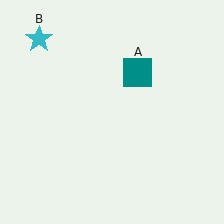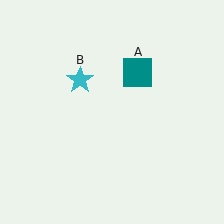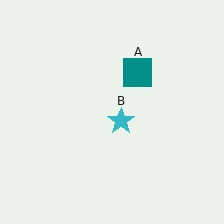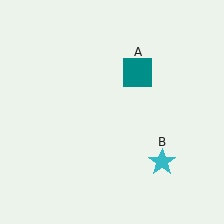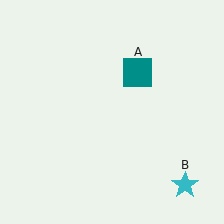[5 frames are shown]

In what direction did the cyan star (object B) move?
The cyan star (object B) moved down and to the right.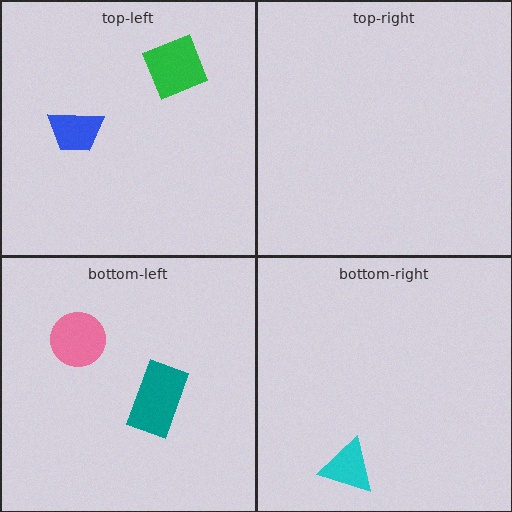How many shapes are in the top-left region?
2.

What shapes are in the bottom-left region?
The pink circle, the teal rectangle.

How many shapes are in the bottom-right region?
1.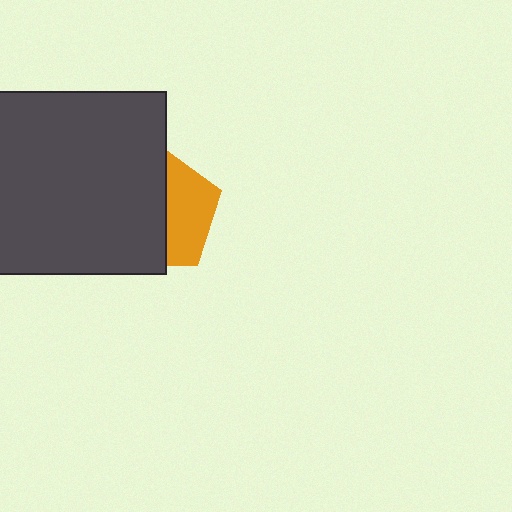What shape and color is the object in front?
The object in front is a dark gray square.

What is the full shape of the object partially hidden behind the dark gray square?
The partially hidden object is an orange pentagon.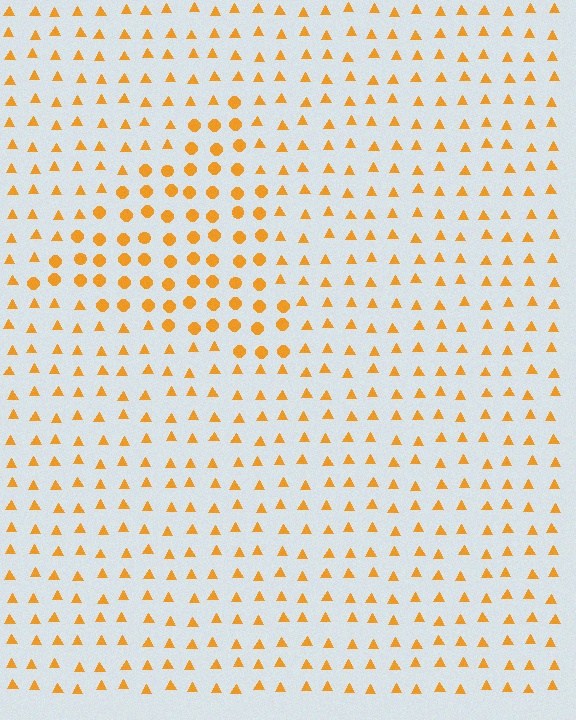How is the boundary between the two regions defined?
The boundary is defined by a change in element shape: circles inside vs. triangles outside. All elements share the same color and spacing.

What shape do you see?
I see a triangle.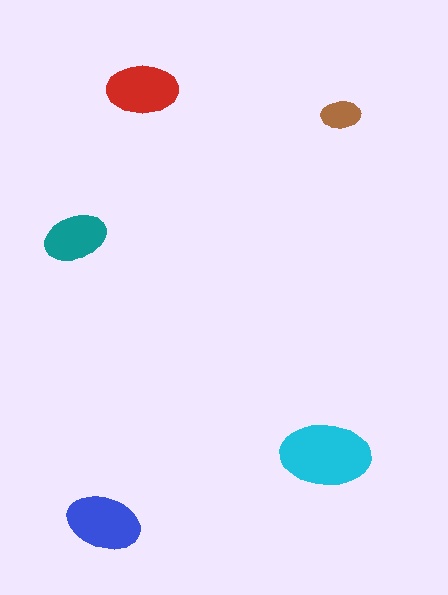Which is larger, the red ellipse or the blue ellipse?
The blue one.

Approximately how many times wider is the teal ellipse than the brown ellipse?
About 1.5 times wider.